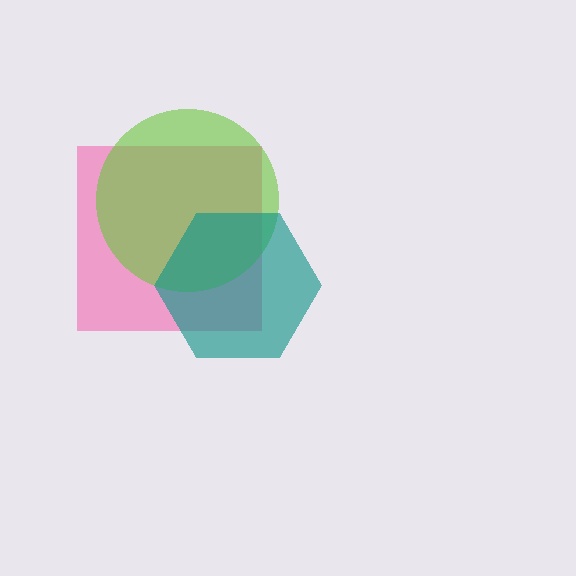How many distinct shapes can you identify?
There are 3 distinct shapes: a pink square, a lime circle, a teal hexagon.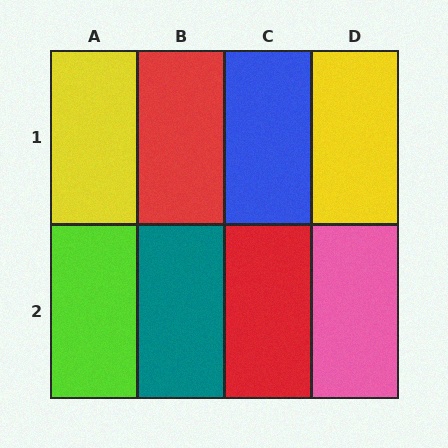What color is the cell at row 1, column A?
Yellow.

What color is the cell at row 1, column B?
Red.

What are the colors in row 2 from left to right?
Lime, teal, red, pink.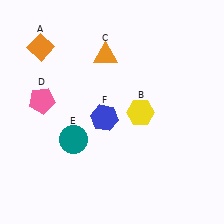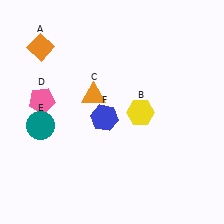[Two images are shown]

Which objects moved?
The objects that moved are: the orange triangle (C), the teal circle (E).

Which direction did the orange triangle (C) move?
The orange triangle (C) moved down.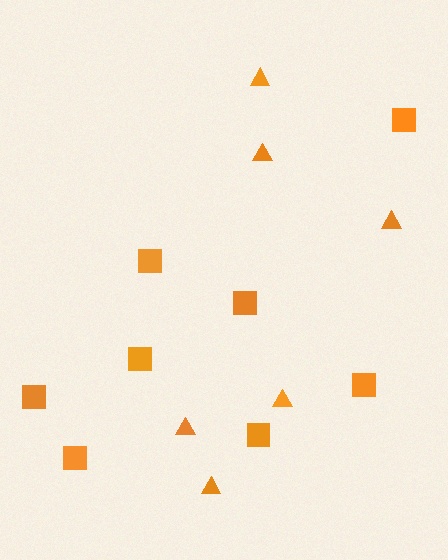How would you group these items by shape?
There are 2 groups: one group of squares (8) and one group of triangles (6).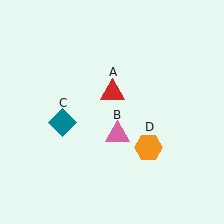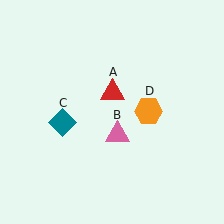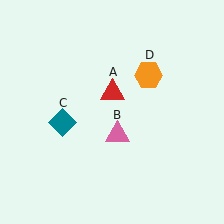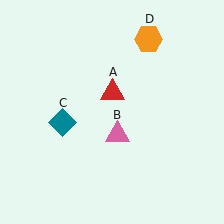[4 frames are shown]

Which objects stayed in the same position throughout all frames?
Red triangle (object A) and pink triangle (object B) and teal diamond (object C) remained stationary.